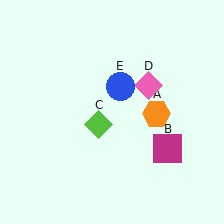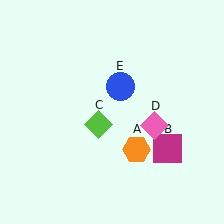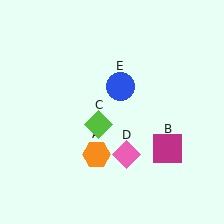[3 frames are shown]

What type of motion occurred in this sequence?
The orange hexagon (object A), pink diamond (object D) rotated clockwise around the center of the scene.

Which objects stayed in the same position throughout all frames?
Magenta square (object B) and lime diamond (object C) and blue circle (object E) remained stationary.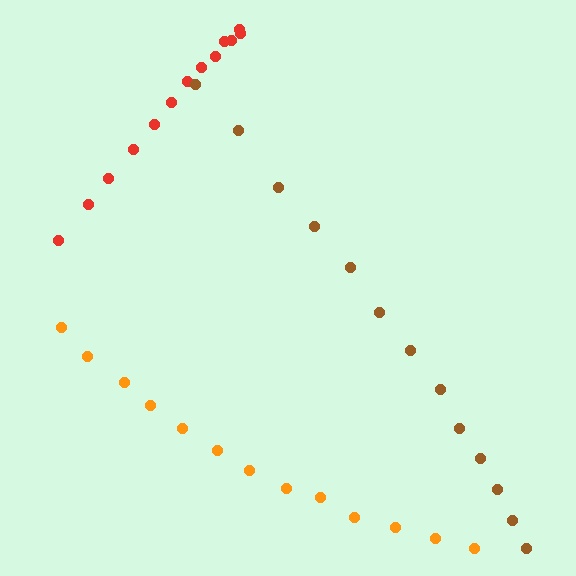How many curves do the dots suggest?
There are 3 distinct paths.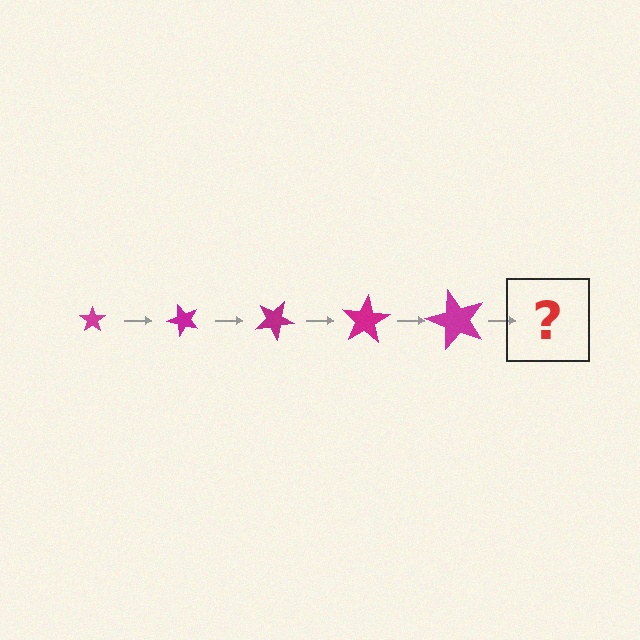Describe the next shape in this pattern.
It should be a star, larger than the previous one and rotated 250 degrees from the start.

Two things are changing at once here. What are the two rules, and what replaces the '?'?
The two rules are that the star grows larger each step and it rotates 50 degrees each step. The '?' should be a star, larger than the previous one and rotated 250 degrees from the start.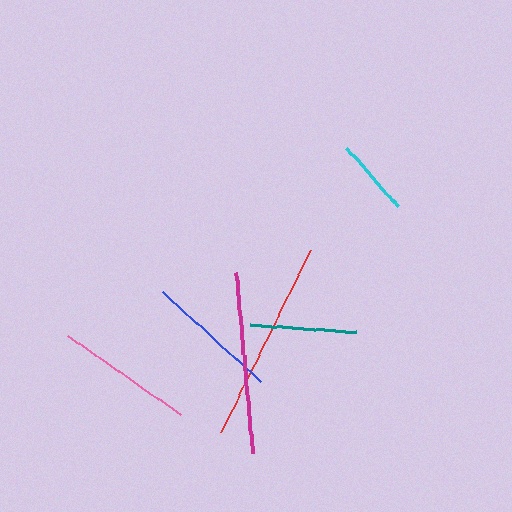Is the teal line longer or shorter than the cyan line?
The teal line is longer than the cyan line.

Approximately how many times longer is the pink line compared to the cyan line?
The pink line is approximately 1.8 times the length of the cyan line.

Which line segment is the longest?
The red line is the longest at approximately 203 pixels.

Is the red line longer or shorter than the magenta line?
The red line is longer than the magenta line.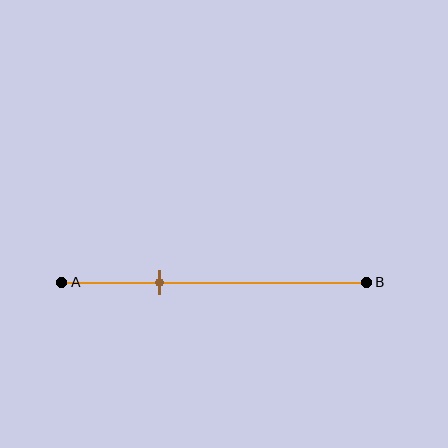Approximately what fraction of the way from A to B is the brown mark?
The brown mark is approximately 30% of the way from A to B.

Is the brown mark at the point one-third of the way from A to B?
Yes, the mark is approximately at the one-third point.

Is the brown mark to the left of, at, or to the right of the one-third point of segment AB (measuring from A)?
The brown mark is approximately at the one-third point of segment AB.